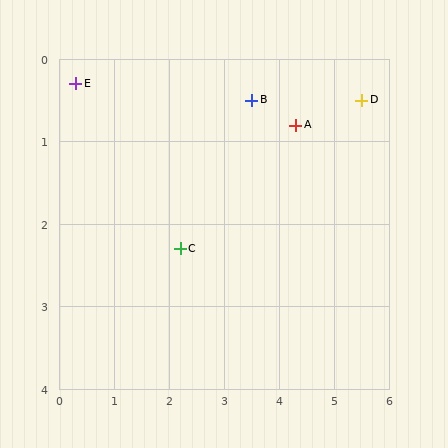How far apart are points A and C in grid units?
Points A and C are about 2.6 grid units apart.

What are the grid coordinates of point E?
Point E is at approximately (0.3, 0.3).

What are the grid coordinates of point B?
Point B is at approximately (3.5, 0.5).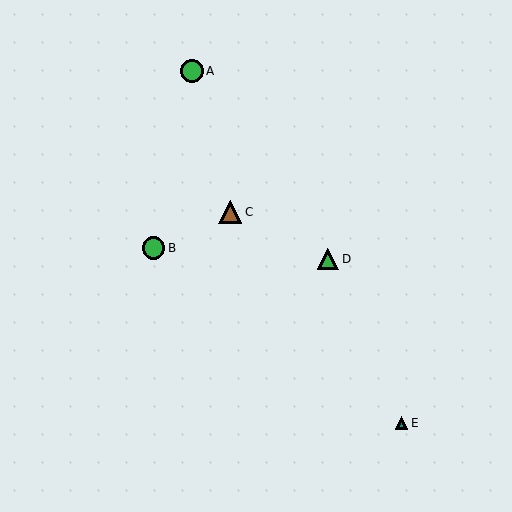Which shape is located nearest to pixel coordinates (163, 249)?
The green circle (labeled B) at (153, 248) is nearest to that location.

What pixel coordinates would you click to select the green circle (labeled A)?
Click at (192, 71) to select the green circle A.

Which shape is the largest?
The green circle (labeled A) is the largest.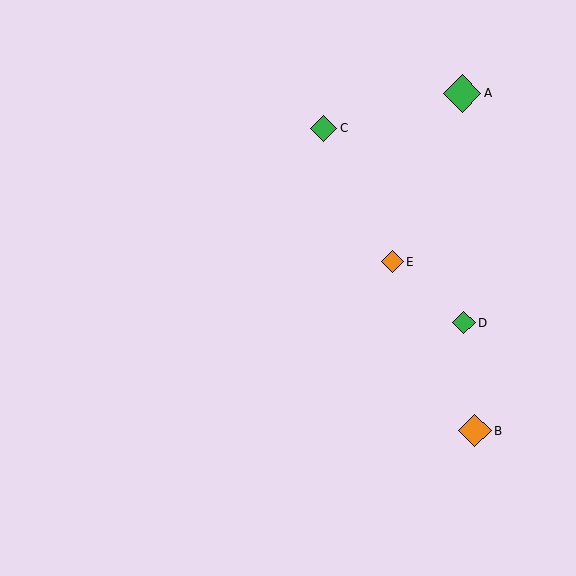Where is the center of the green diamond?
The center of the green diamond is at (464, 323).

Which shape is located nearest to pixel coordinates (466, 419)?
The orange diamond (labeled B) at (475, 431) is nearest to that location.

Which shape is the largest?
The green diamond (labeled A) is the largest.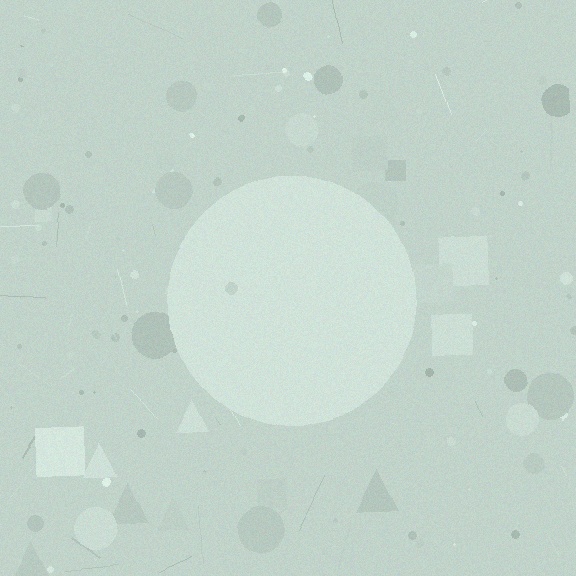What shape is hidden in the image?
A circle is hidden in the image.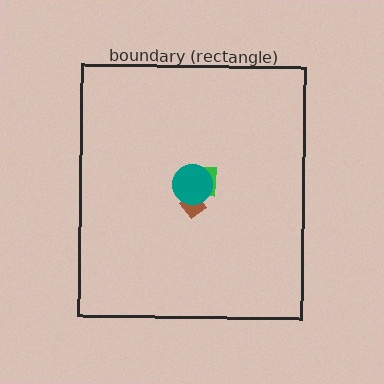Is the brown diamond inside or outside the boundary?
Inside.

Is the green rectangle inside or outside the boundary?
Inside.